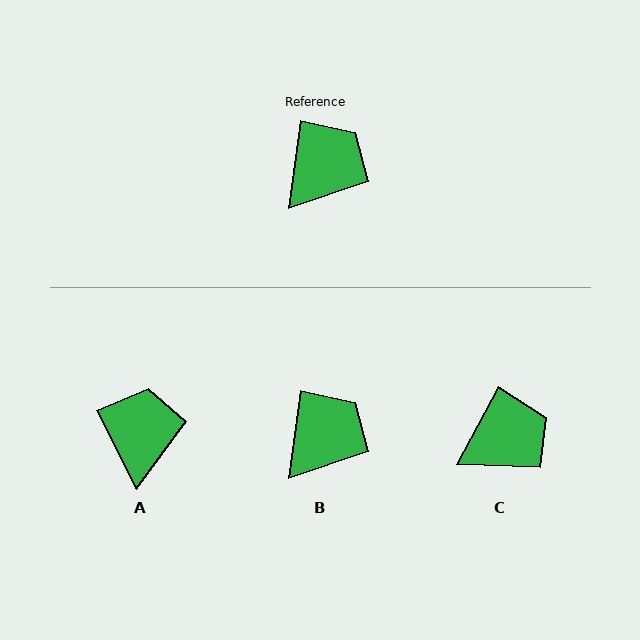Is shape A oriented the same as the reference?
No, it is off by about 35 degrees.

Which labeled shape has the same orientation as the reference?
B.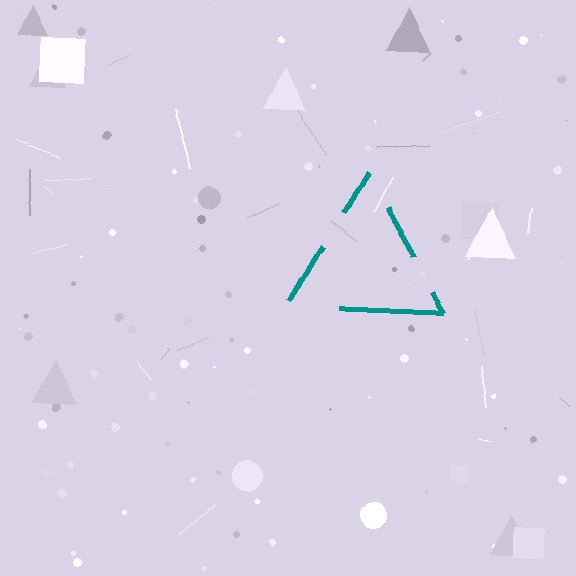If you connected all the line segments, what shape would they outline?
They would outline a triangle.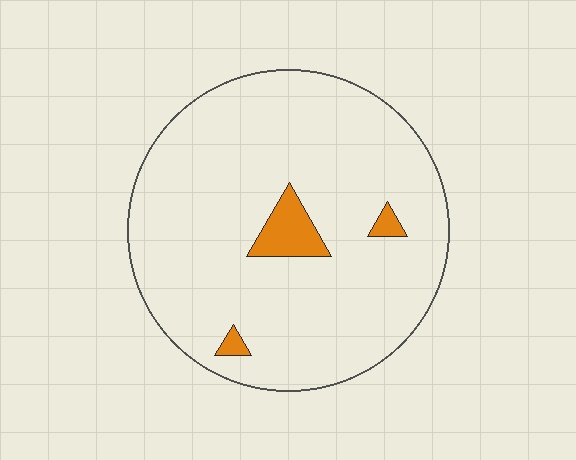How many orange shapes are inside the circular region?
3.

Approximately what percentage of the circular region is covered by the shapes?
Approximately 5%.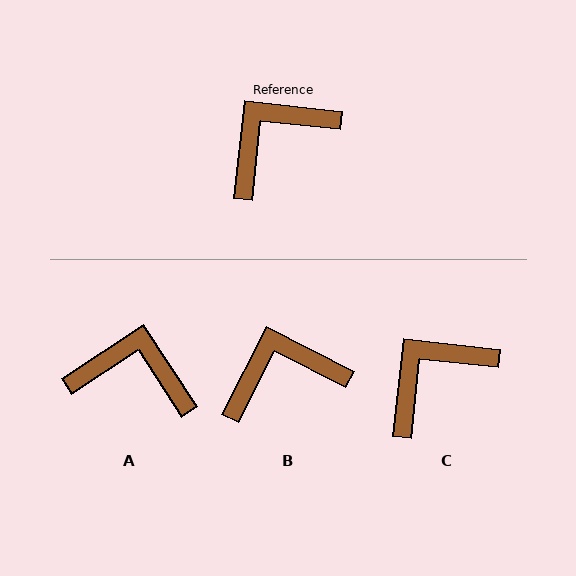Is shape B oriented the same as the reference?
No, it is off by about 21 degrees.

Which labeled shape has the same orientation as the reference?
C.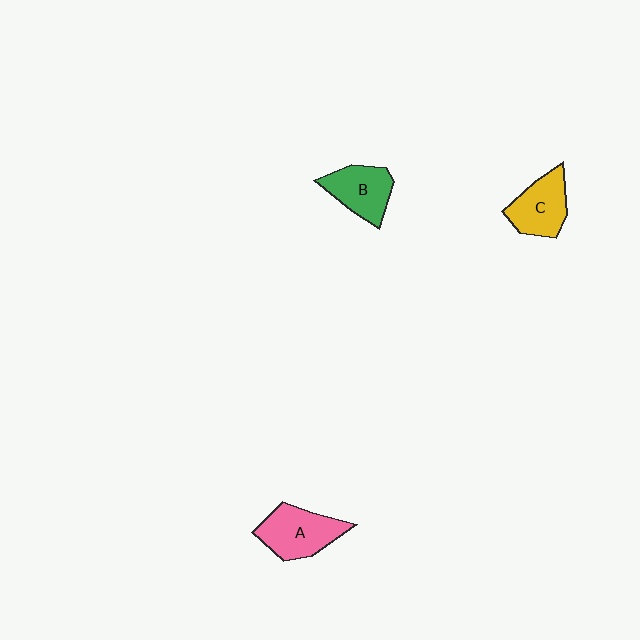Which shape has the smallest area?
Shape B (green).